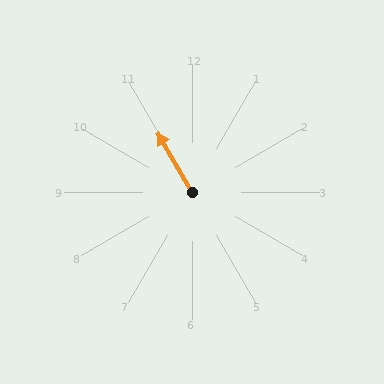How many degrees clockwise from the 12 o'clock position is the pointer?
Approximately 330 degrees.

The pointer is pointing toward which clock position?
Roughly 11 o'clock.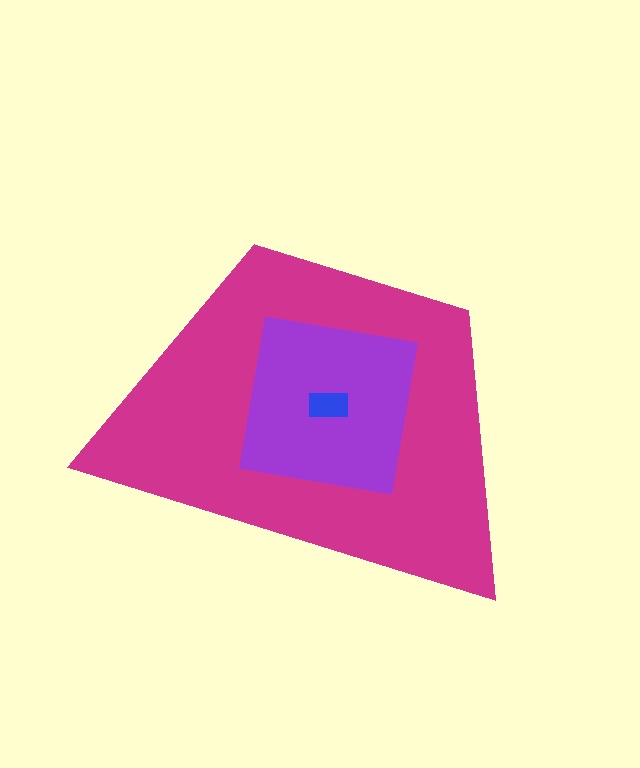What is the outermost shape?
The magenta trapezoid.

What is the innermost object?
The blue rectangle.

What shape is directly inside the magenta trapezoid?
The purple square.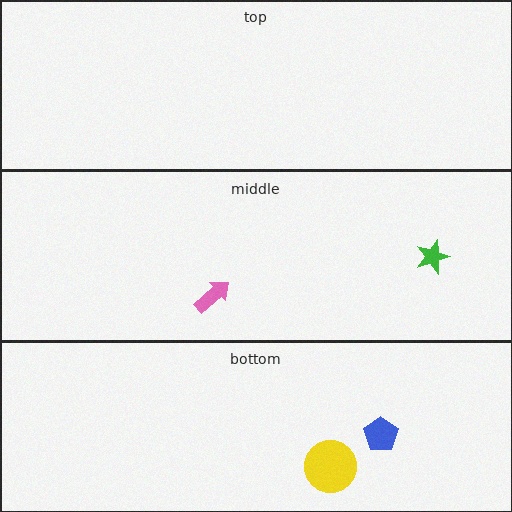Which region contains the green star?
The middle region.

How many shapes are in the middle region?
2.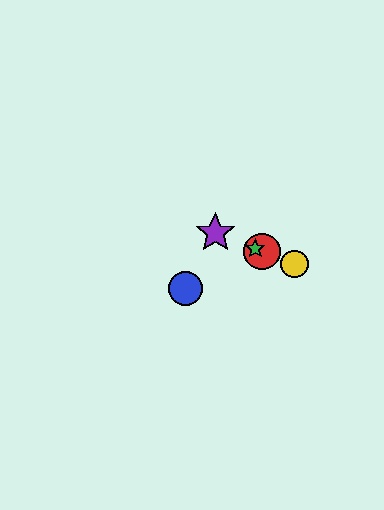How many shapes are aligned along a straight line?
4 shapes (the red circle, the green star, the yellow circle, the purple star) are aligned along a straight line.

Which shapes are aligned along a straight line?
The red circle, the green star, the yellow circle, the purple star are aligned along a straight line.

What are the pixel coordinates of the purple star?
The purple star is at (215, 233).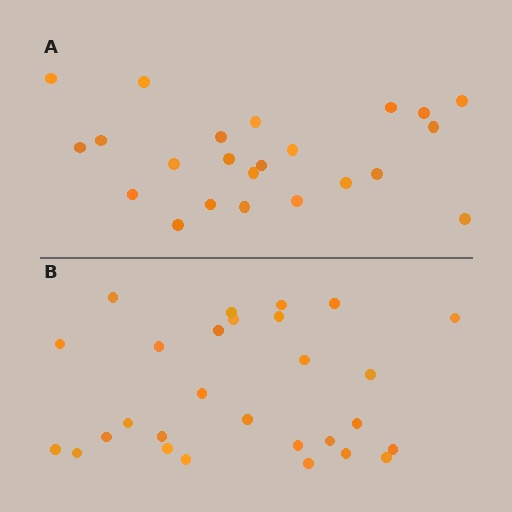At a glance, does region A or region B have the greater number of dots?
Region B (the bottom region) has more dots.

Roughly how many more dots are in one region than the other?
Region B has about 5 more dots than region A.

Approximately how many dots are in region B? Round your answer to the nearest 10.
About 30 dots. (The exact count is 28, which rounds to 30.)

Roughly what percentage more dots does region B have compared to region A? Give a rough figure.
About 20% more.